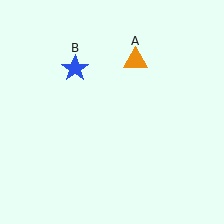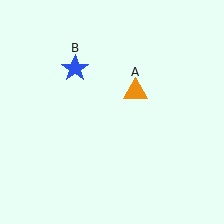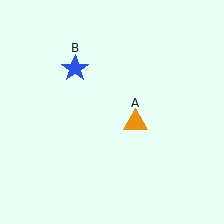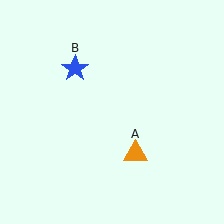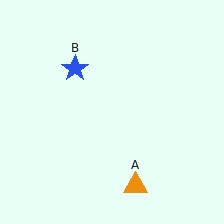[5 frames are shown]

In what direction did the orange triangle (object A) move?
The orange triangle (object A) moved down.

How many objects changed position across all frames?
1 object changed position: orange triangle (object A).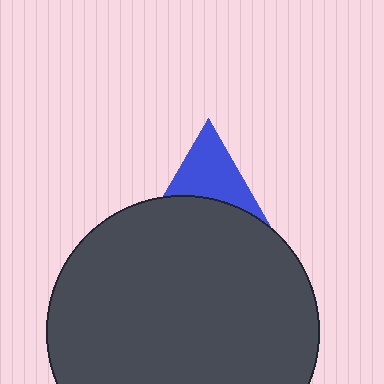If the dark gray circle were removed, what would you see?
You would see the complete blue triangle.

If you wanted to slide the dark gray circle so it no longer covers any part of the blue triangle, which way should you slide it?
Slide it down — that is the most direct way to separate the two shapes.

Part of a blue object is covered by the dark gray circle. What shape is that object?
It is a triangle.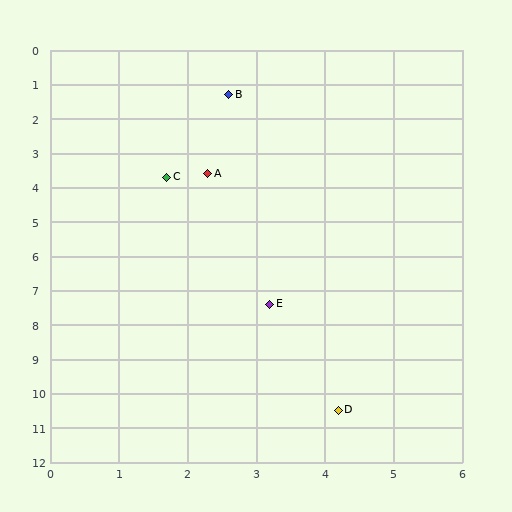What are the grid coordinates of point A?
Point A is at approximately (2.3, 3.6).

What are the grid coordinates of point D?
Point D is at approximately (4.2, 10.5).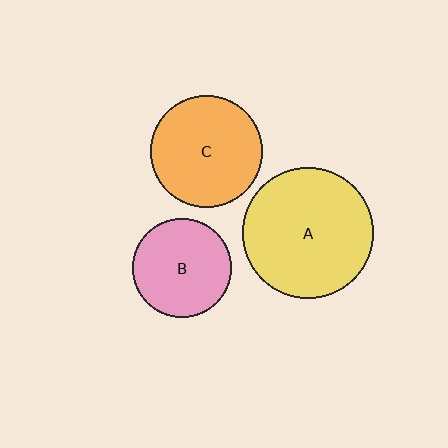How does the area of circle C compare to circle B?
Approximately 1.3 times.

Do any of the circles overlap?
No, none of the circles overlap.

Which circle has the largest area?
Circle A (yellow).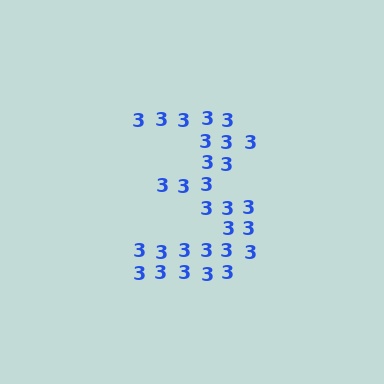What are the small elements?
The small elements are digit 3's.